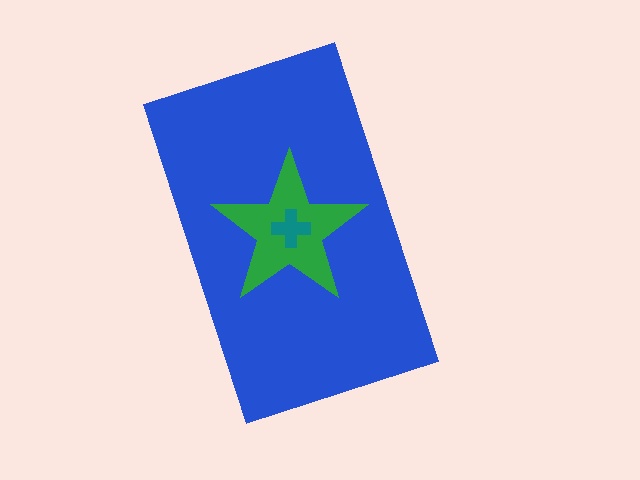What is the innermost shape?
The teal cross.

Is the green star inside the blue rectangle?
Yes.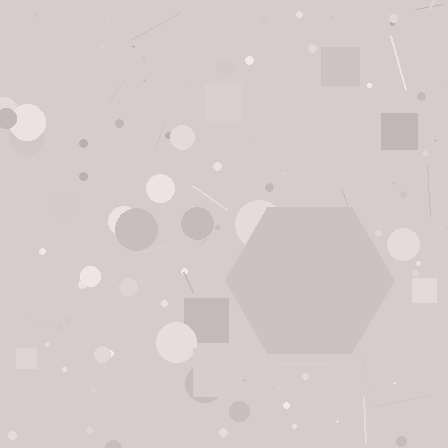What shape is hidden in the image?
A hexagon is hidden in the image.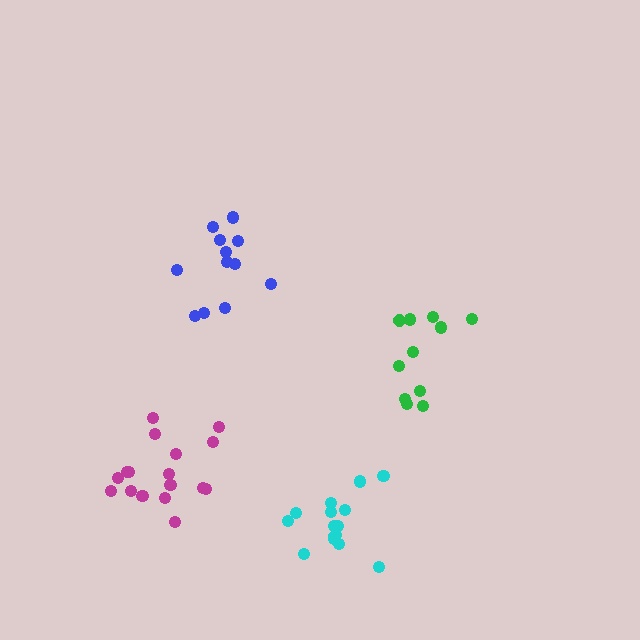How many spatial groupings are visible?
There are 4 spatial groupings.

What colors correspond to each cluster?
The clusters are colored: blue, green, magenta, cyan.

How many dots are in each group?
Group 1: 12 dots, Group 2: 11 dots, Group 3: 17 dots, Group 4: 15 dots (55 total).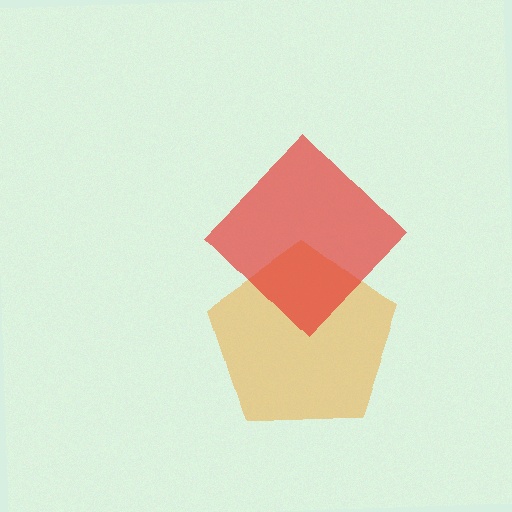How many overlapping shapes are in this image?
There are 2 overlapping shapes in the image.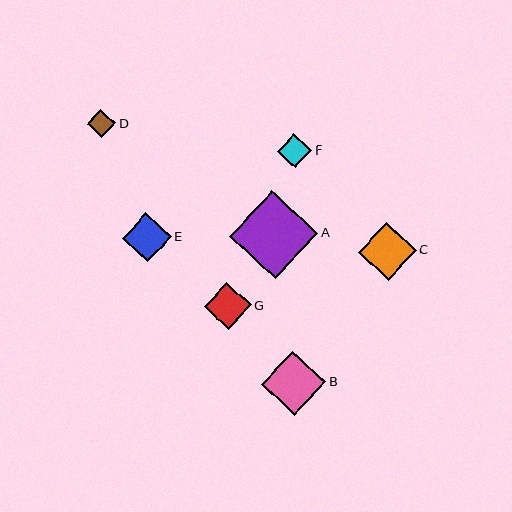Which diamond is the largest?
Diamond A is the largest with a size of approximately 88 pixels.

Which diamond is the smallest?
Diamond D is the smallest with a size of approximately 29 pixels.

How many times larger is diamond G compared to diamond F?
Diamond G is approximately 1.4 times the size of diamond F.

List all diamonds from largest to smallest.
From largest to smallest: A, B, C, E, G, F, D.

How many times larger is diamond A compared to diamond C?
Diamond A is approximately 1.5 times the size of diamond C.